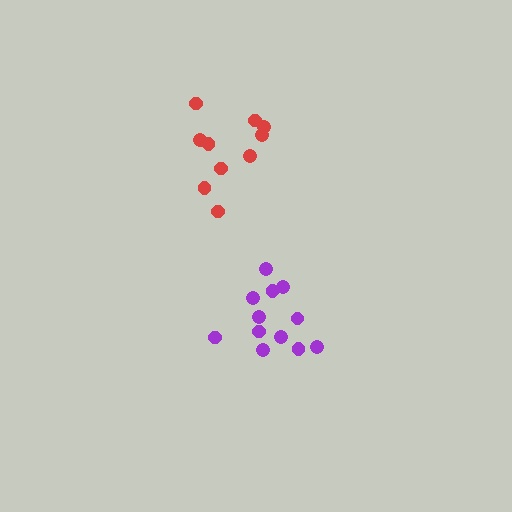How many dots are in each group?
Group 1: 12 dots, Group 2: 10 dots (22 total).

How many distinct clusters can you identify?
There are 2 distinct clusters.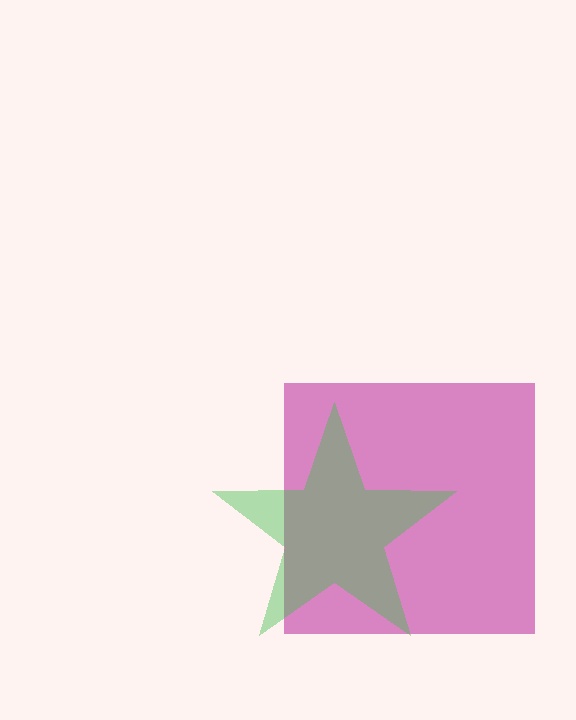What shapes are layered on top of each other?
The layered shapes are: a magenta square, a green star.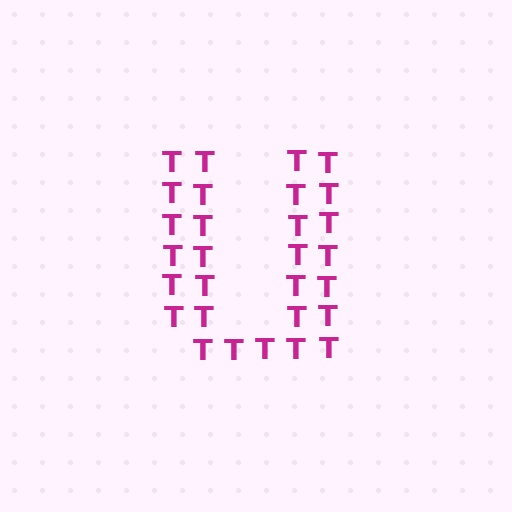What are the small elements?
The small elements are letter T's.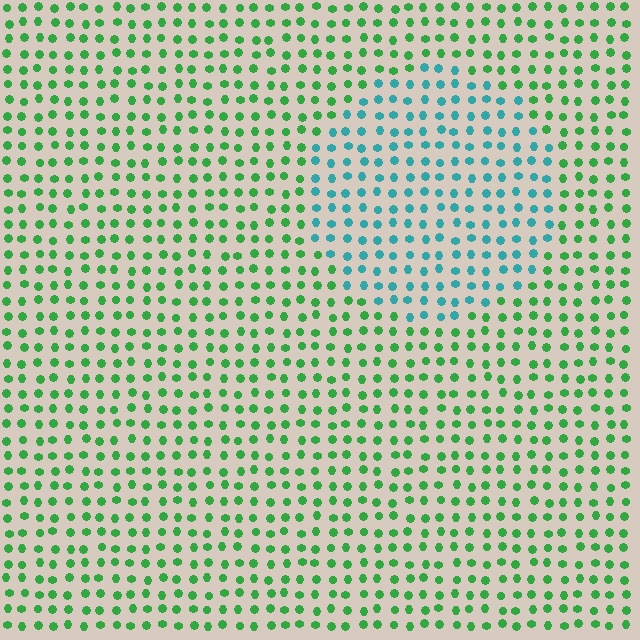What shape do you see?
I see a circle.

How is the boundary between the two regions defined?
The boundary is defined purely by a slight shift in hue (about 53 degrees). Spacing, size, and orientation are identical on both sides.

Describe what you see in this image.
The image is filled with small green elements in a uniform arrangement. A circle-shaped region is visible where the elements are tinted to a slightly different hue, forming a subtle color boundary.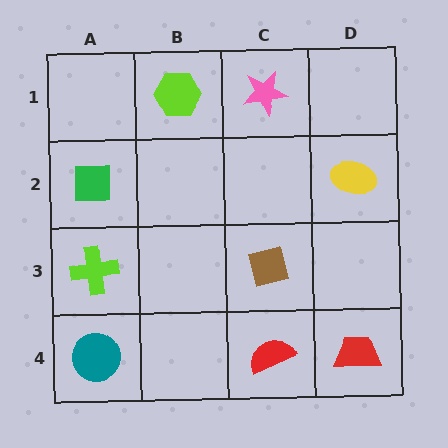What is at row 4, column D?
A red trapezoid.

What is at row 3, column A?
A lime cross.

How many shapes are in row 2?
2 shapes.